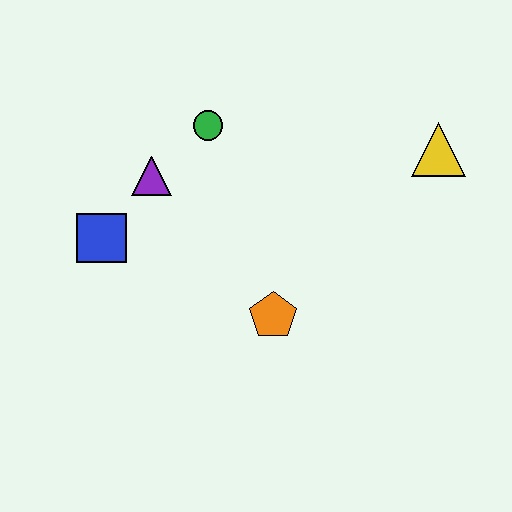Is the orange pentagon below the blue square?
Yes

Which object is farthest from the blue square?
The yellow triangle is farthest from the blue square.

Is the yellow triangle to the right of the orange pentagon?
Yes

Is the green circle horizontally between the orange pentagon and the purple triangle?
Yes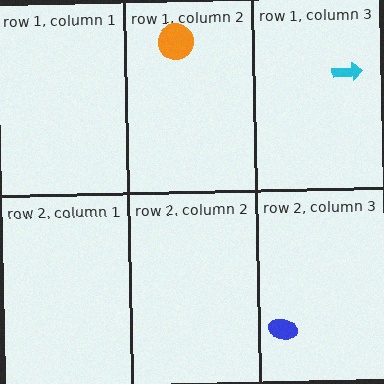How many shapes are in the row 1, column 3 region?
1.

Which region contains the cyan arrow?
The row 1, column 3 region.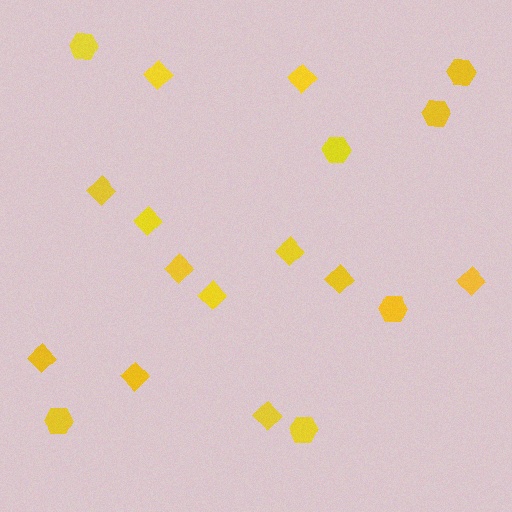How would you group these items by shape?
There are 2 groups: one group of hexagons (7) and one group of diamonds (12).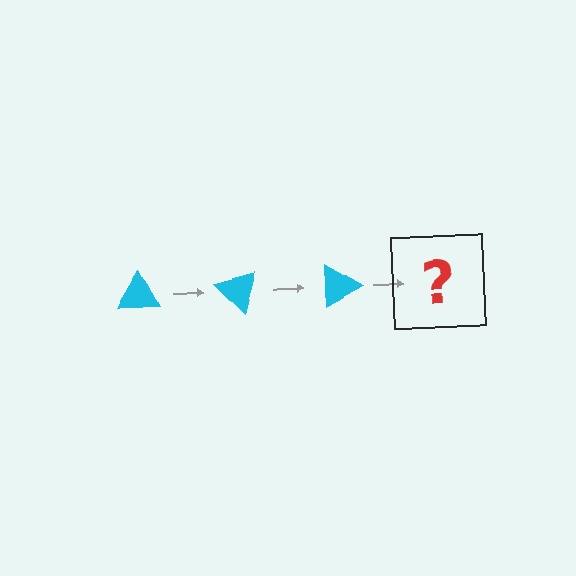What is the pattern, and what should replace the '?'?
The pattern is that the triangle rotates 45 degrees each step. The '?' should be a cyan triangle rotated 135 degrees.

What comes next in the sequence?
The next element should be a cyan triangle rotated 135 degrees.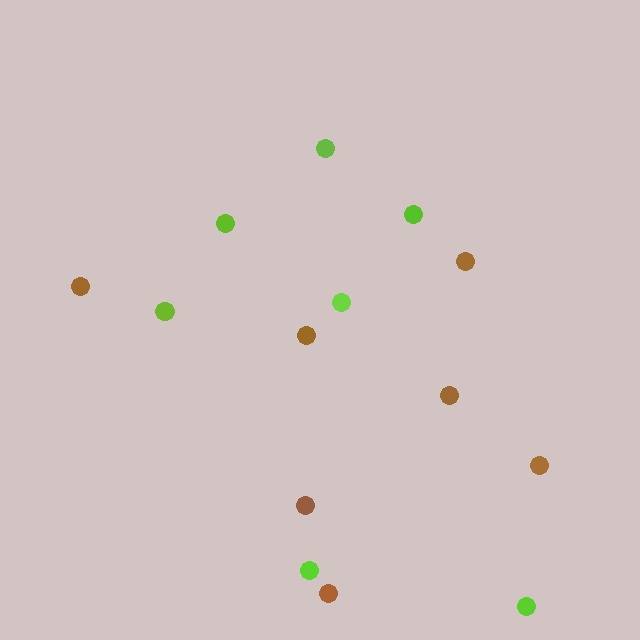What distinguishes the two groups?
There are 2 groups: one group of brown circles (7) and one group of lime circles (7).